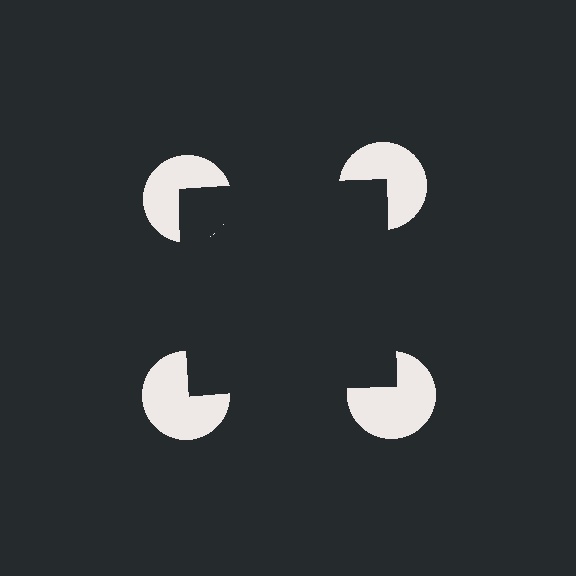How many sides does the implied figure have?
4 sides.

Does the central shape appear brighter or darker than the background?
It typically appears slightly darker than the background, even though no actual brightness change is drawn.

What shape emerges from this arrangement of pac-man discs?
An illusory square — its edges are inferred from the aligned wedge cuts in the pac-man discs, not physically drawn.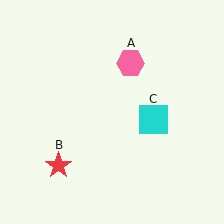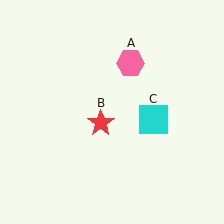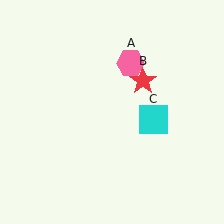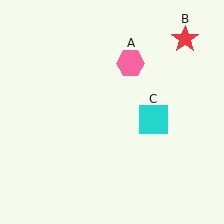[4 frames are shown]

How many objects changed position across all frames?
1 object changed position: red star (object B).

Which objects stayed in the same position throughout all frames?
Pink hexagon (object A) and cyan square (object C) remained stationary.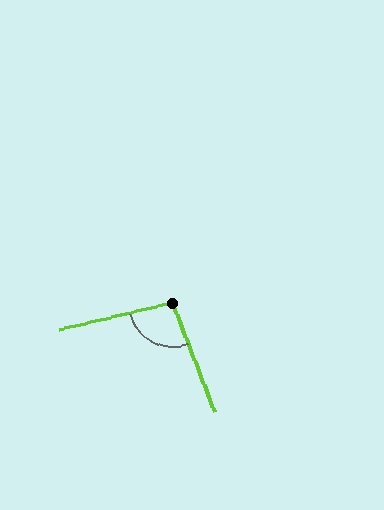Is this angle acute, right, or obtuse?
It is obtuse.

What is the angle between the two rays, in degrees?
Approximately 97 degrees.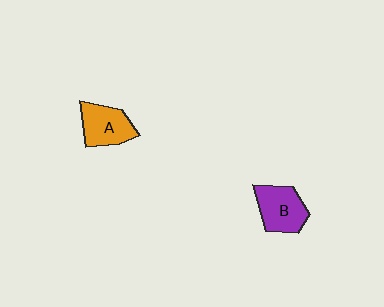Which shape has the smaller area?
Shape A (orange).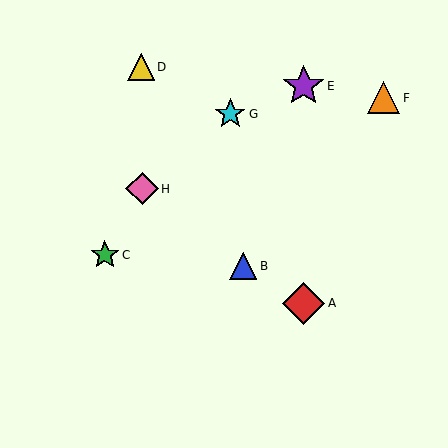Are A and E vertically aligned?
Yes, both are at x≈304.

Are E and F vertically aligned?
No, E is at x≈304 and F is at x≈384.